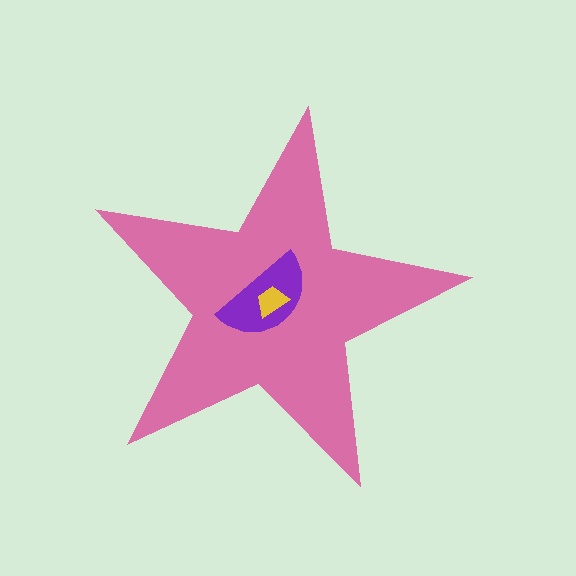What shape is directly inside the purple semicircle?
The yellow trapezoid.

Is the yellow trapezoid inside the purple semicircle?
Yes.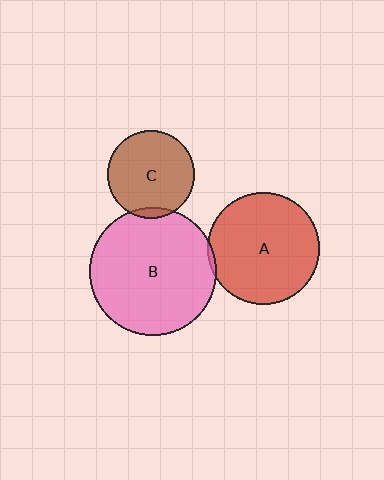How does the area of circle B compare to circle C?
Approximately 2.1 times.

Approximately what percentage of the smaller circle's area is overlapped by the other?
Approximately 5%.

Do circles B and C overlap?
Yes.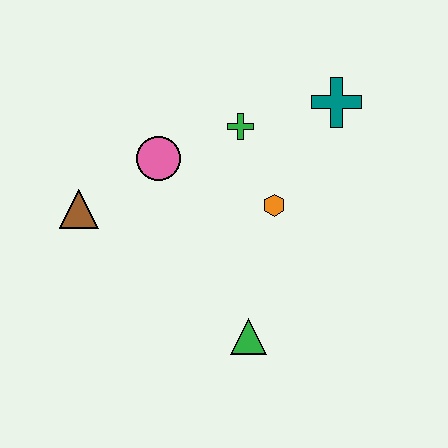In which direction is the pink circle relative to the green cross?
The pink circle is to the left of the green cross.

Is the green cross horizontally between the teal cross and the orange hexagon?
No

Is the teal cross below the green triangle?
No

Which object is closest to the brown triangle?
The pink circle is closest to the brown triangle.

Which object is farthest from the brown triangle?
The teal cross is farthest from the brown triangle.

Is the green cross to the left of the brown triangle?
No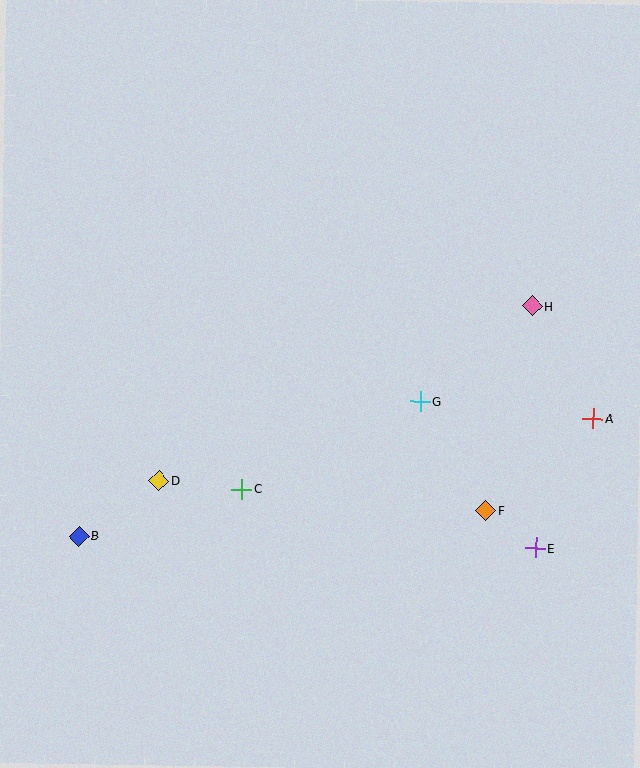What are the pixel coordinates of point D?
Point D is at (159, 481).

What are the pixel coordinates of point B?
Point B is at (79, 537).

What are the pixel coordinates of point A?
Point A is at (593, 419).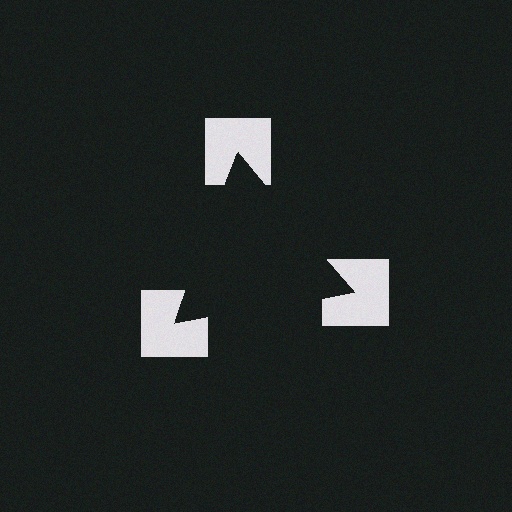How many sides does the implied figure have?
3 sides.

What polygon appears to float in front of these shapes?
An illusory triangle — its edges are inferred from the aligned wedge cuts in the notched squares, not physically drawn.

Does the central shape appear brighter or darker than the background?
It typically appears slightly darker than the background, even though no actual brightness change is drawn.